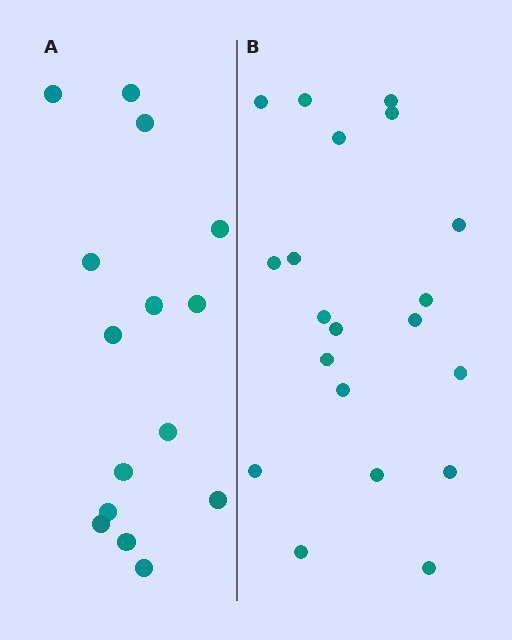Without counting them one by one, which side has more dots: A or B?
Region B (the right region) has more dots.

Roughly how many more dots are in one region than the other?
Region B has about 5 more dots than region A.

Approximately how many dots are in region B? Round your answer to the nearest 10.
About 20 dots.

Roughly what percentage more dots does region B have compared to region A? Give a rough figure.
About 35% more.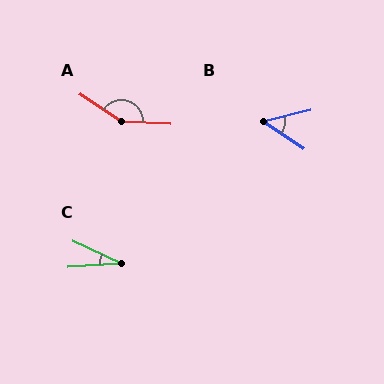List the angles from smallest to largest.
C (28°), B (47°), A (149°).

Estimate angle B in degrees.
Approximately 47 degrees.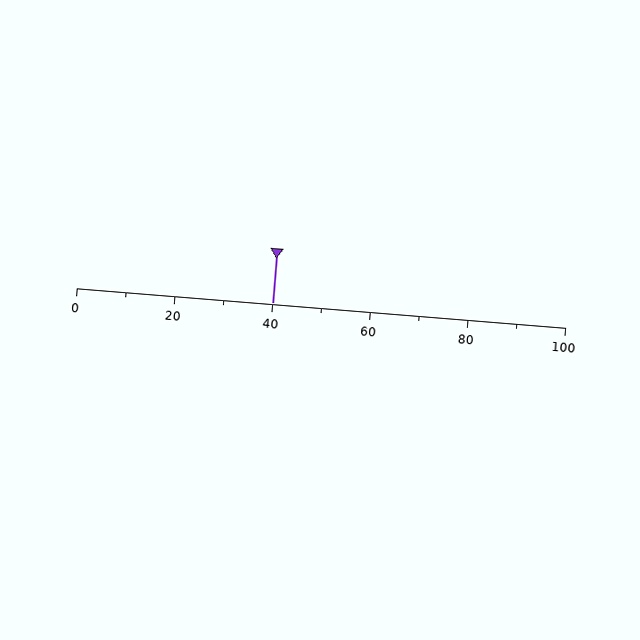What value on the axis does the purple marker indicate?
The marker indicates approximately 40.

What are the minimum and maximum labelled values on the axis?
The axis runs from 0 to 100.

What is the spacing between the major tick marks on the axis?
The major ticks are spaced 20 apart.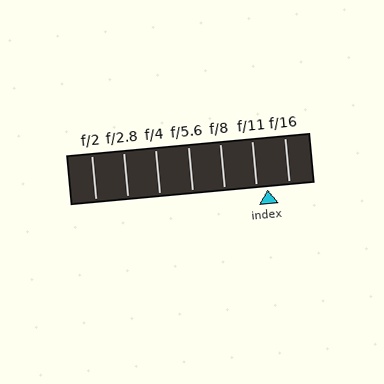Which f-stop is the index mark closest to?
The index mark is closest to f/11.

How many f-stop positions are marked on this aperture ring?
There are 7 f-stop positions marked.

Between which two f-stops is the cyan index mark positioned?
The index mark is between f/11 and f/16.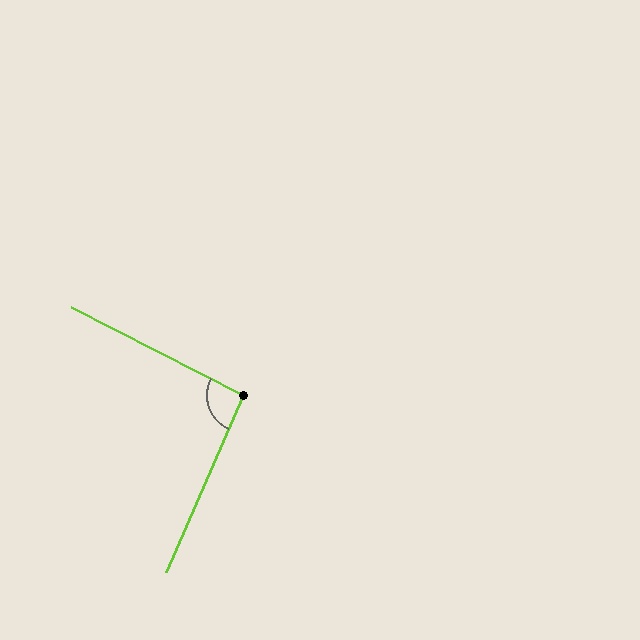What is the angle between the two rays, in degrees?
Approximately 94 degrees.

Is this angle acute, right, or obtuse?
It is approximately a right angle.